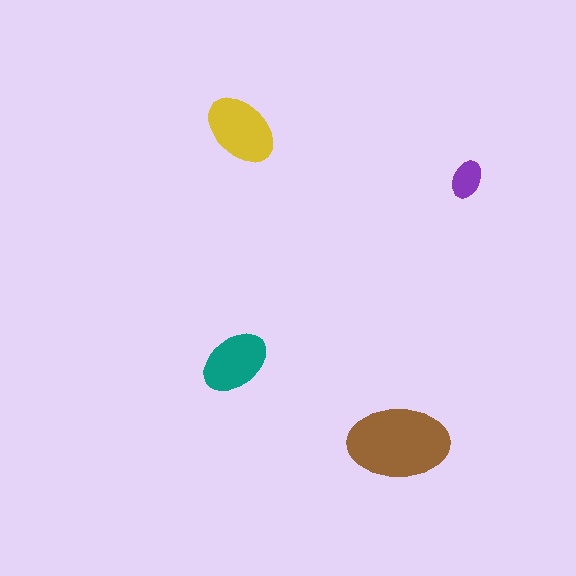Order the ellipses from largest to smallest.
the brown one, the yellow one, the teal one, the purple one.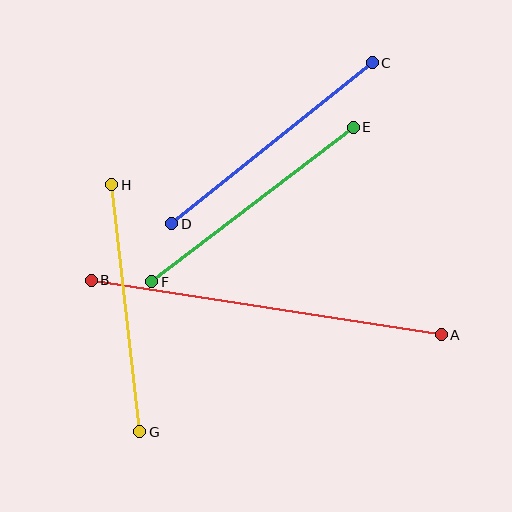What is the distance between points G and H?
The distance is approximately 248 pixels.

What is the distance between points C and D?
The distance is approximately 257 pixels.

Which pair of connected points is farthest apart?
Points A and B are farthest apart.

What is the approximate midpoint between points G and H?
The midpoint is at approximately (126, 308) pixels.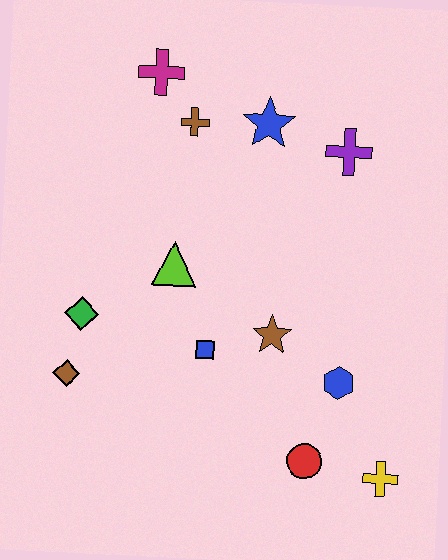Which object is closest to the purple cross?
The blue star is closest to the purple cross.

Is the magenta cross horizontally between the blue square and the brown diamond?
Yes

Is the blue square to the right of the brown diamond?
Yes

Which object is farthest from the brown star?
The magenta cross is farthest from the brown star.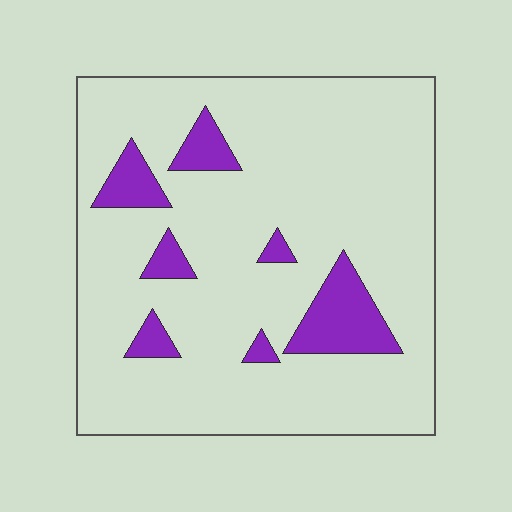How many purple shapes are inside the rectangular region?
7.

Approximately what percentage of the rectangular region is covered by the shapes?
Approximately 15%.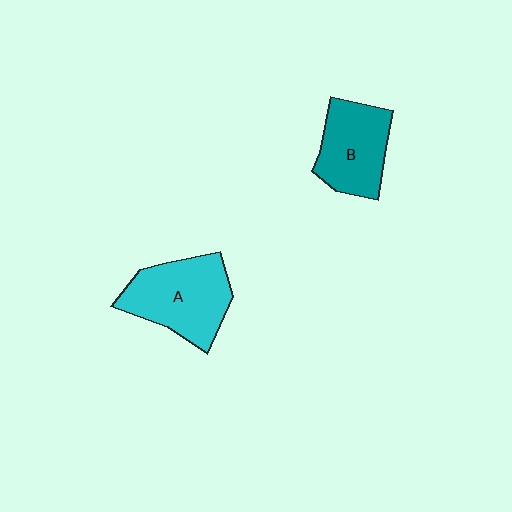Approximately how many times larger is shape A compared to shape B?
Approximately 1.2 times.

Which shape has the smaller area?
Shape B (teal).